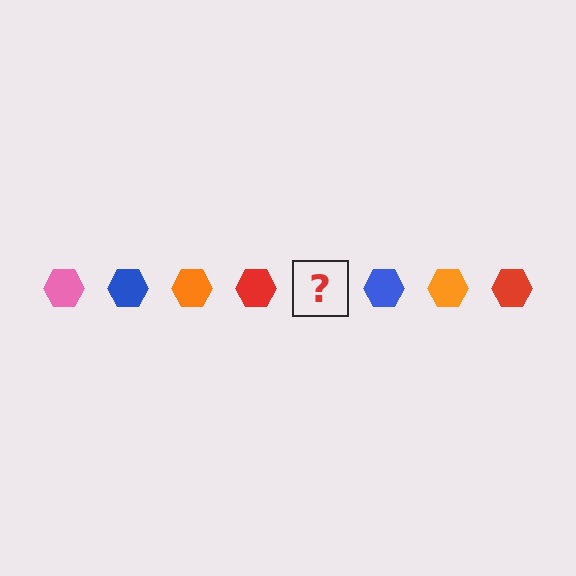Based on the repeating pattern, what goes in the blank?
The blank should be a pink hexagon.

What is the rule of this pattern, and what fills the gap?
The rule is that the pattern cycles through pink, blue, orange, red hexagons. The gap should be filled with a pink hexagon.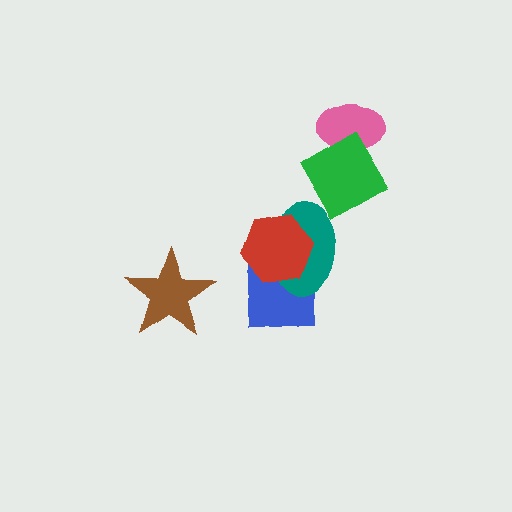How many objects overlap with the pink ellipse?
1 object overlaps with the pink ellipse.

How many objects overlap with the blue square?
2 objects overlap with the blue square.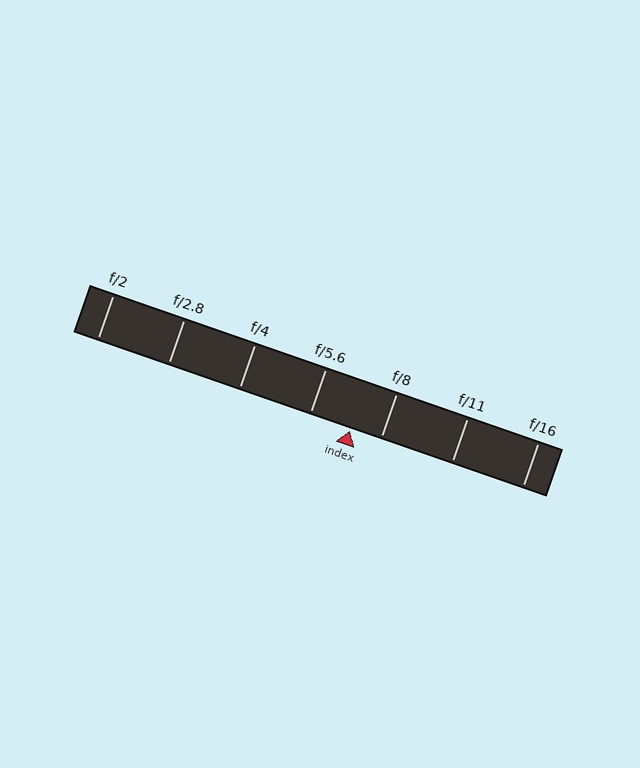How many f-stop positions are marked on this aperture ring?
There are 7 f-stop positions marked.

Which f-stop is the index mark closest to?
The index mark is closest to f/8.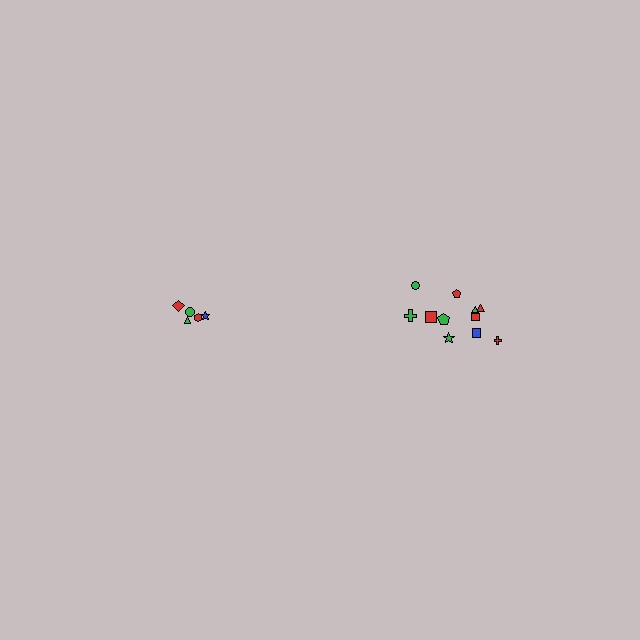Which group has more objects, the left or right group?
The right group.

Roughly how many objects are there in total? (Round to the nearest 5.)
Roughly 15 objects in total.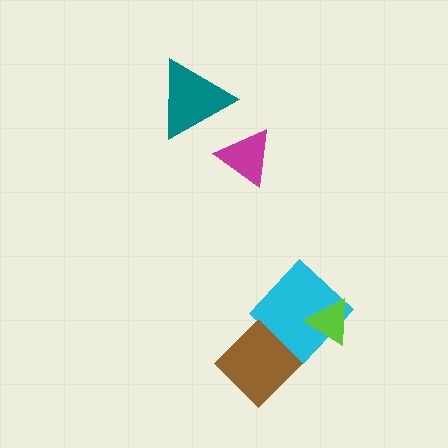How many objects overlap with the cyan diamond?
2 objects overlap with the cyan diamond.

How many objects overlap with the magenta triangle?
0 objects overlap with the magenta triangle.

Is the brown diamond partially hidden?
No, no other shape covers it.